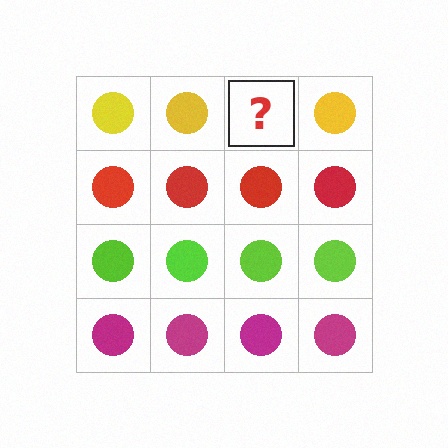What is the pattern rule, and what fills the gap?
The rule is that each row has a consistent color. The gap should be filled with a yellow circle.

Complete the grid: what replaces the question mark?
The question mark should be replaced with a yellow circle.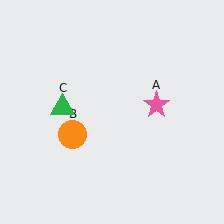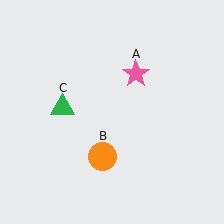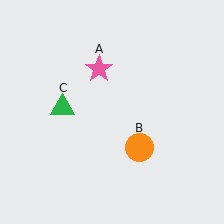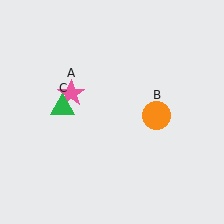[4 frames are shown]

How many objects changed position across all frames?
2 objects changed position: pink star (object A), orange circle (object B).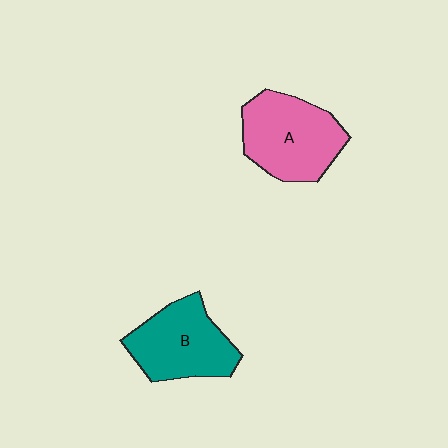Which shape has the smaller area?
Shape B (teal).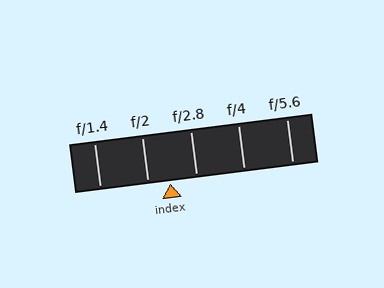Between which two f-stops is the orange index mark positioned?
The index mark is between f/2 and f/2.8.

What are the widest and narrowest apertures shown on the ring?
The widest aperture shown is f/1.4 and the narrowest is f/5.6.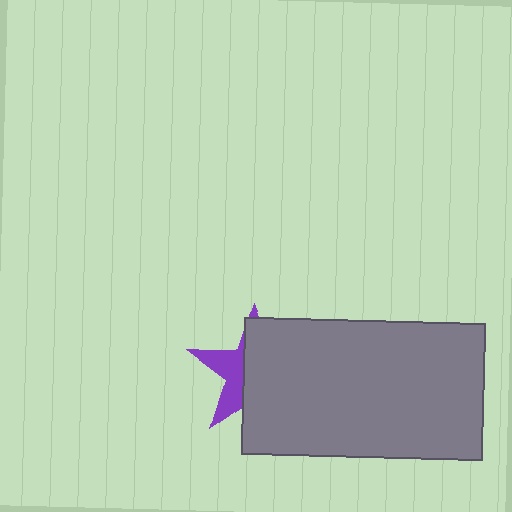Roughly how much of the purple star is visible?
A small part of it is visible (roughly 36%).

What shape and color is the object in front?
The object in front is a gray rectangle.